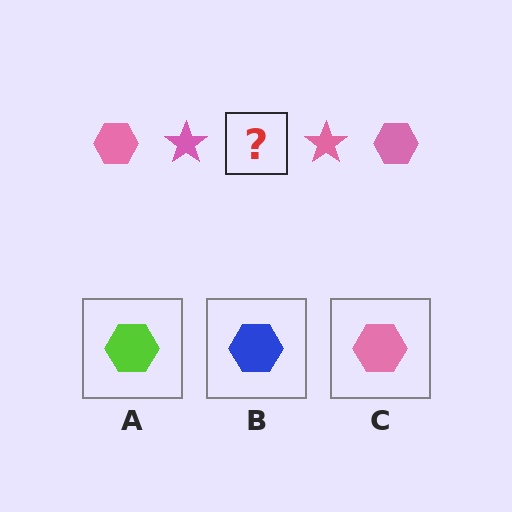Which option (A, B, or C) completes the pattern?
C.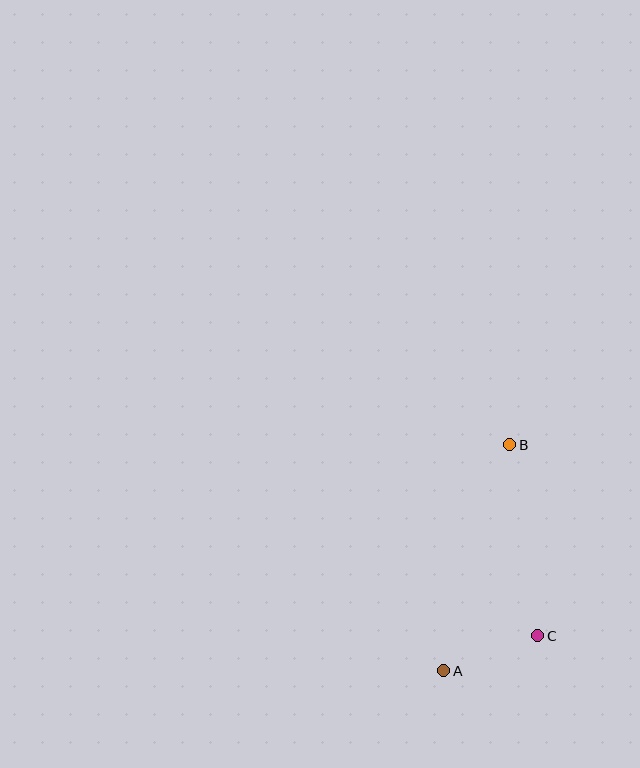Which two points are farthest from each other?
Points A and B are farthest from each other.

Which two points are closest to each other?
Points A and C are closest to each other.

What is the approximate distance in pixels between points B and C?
The distance between B and C is approximately 193 pixels.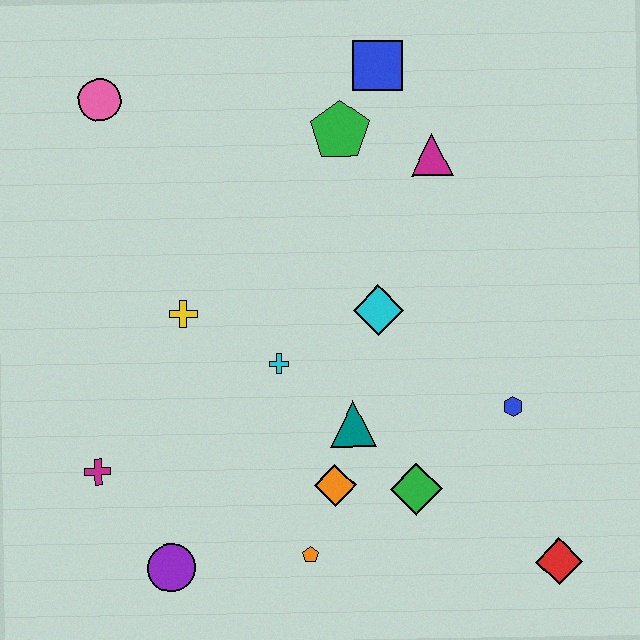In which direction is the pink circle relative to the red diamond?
The pink circle is above the red diamond.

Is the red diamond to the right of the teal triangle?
Yes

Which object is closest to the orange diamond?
The teal triangle is closest to the orange diamond.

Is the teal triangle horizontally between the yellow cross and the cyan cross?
No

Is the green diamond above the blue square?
No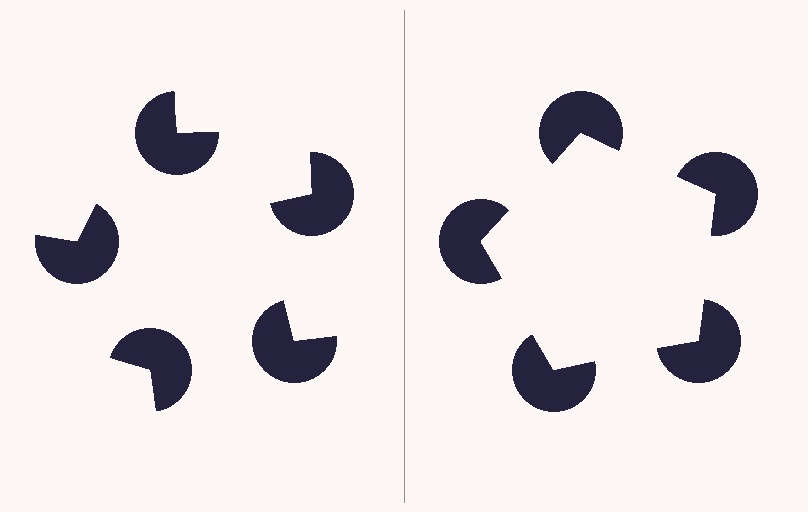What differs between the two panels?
The pac-man discs are positioned identically on both sides; only the wedge orientations differ. On the right they align to a pentagon; on the left they are misaligned.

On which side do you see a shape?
An illusory pentagon appears on the right side. On the left side the wedge cuts are rotated, so no coherent shape forms.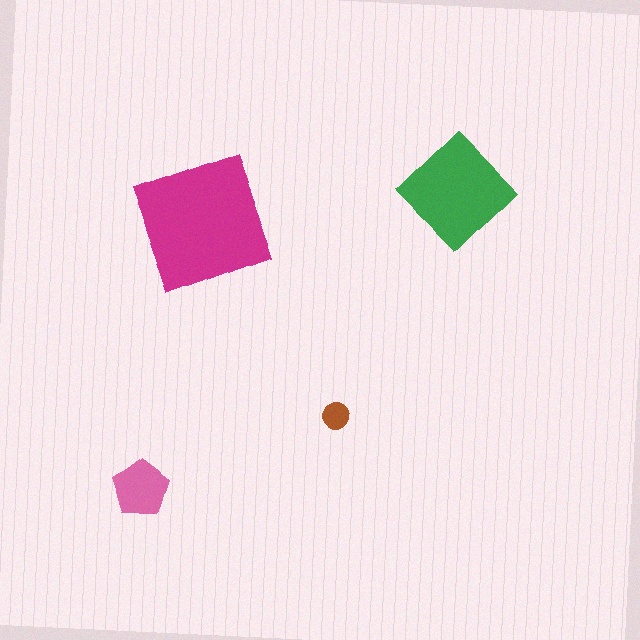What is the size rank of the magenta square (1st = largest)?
1st.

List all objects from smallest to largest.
The brown circle, the pink pentagon, the green diamond, the magenta square.